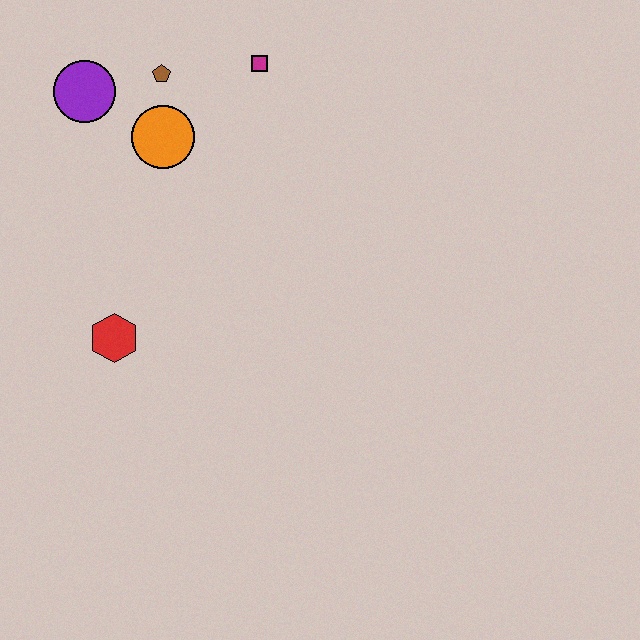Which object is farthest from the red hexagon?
The magenta square is farthest from the red hexagon.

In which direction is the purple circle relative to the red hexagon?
The purple circle is above the red hexagon.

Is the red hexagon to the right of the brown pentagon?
No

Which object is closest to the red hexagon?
The orange circle is closest to the red hexagon.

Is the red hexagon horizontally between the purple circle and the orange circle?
Yes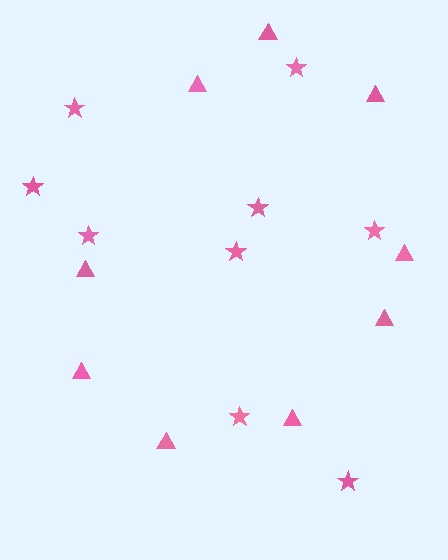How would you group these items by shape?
There are 2 groups: one group of stars (9) and one group of triangles (9).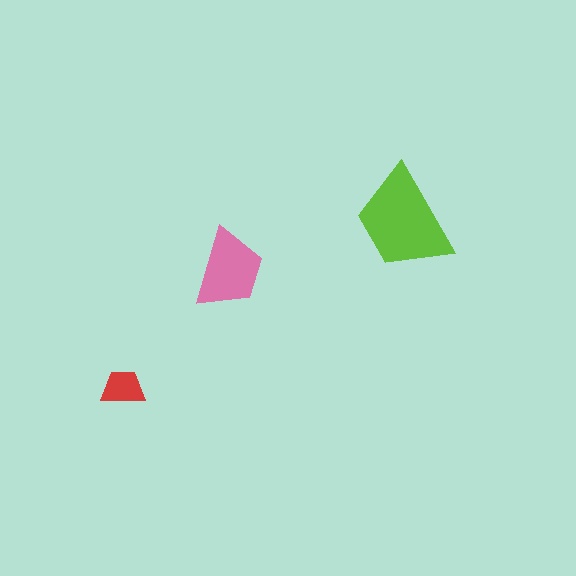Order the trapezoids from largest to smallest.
the lime one, the pink one, the red one.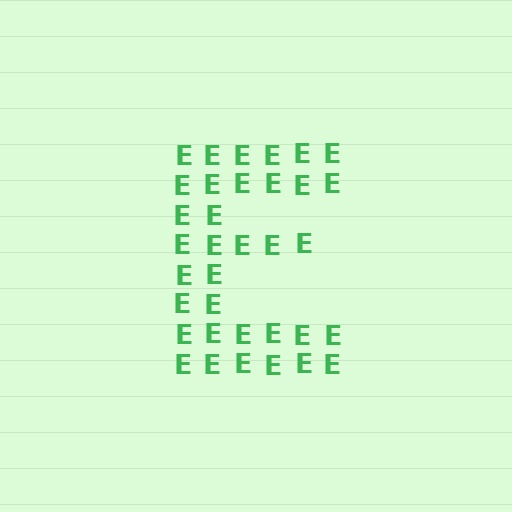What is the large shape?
The large shape is the letter E.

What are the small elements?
The small elements are letter E's.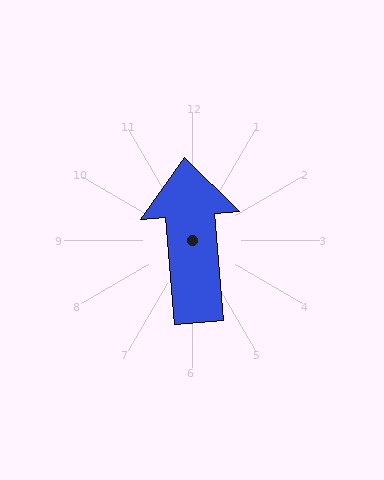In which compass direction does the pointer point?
North.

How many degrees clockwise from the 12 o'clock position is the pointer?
Approximately 355 degrees.